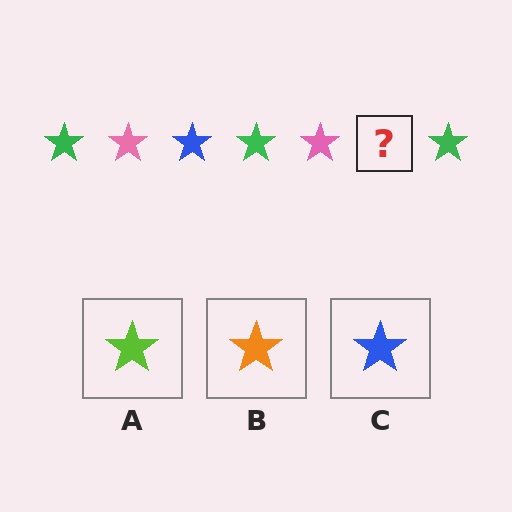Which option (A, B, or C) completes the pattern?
C.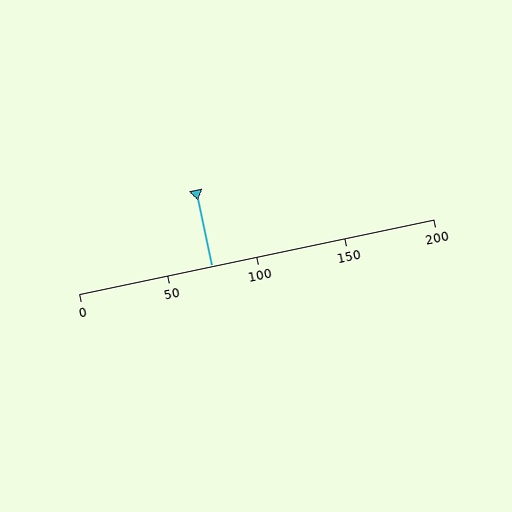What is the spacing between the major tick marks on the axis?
The major ticks are spaced 50 apart.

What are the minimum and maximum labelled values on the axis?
The axis runs from 0 to 200.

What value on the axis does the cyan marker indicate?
The marker indicates approximately 75.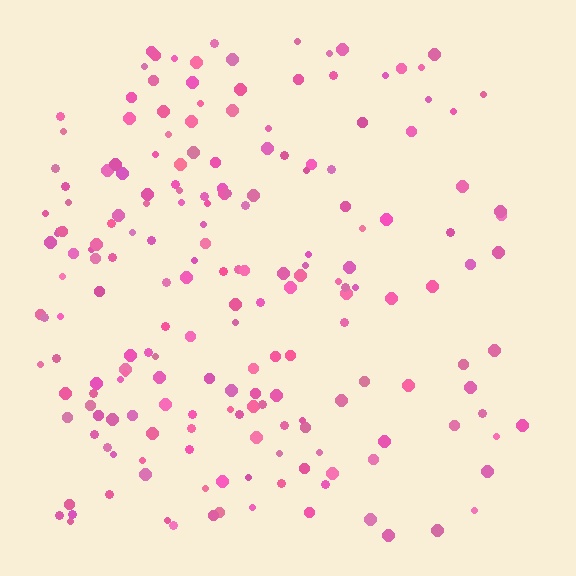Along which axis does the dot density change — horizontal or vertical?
Horizontal.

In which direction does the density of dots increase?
From right to left, with the left side densest.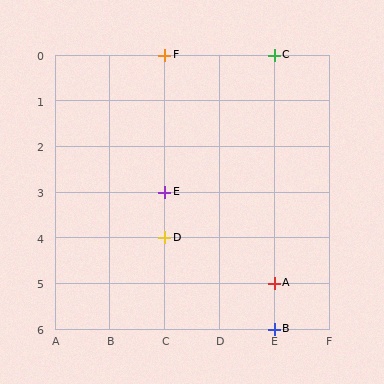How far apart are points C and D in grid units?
Points C and D are 2 columns and 4 rows apart (about 4.5 grid units diagonally).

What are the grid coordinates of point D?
Point D is at grid coordinates (C, 4).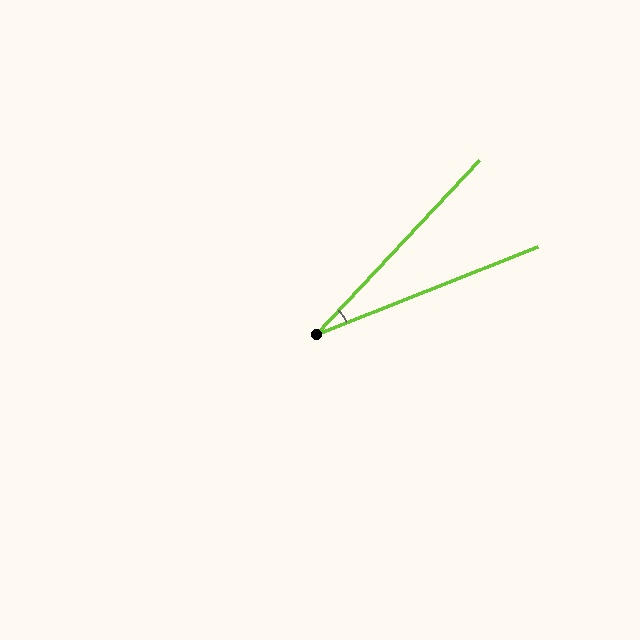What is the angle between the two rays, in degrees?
Approximately 25 degrees.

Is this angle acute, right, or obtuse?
It is acute.